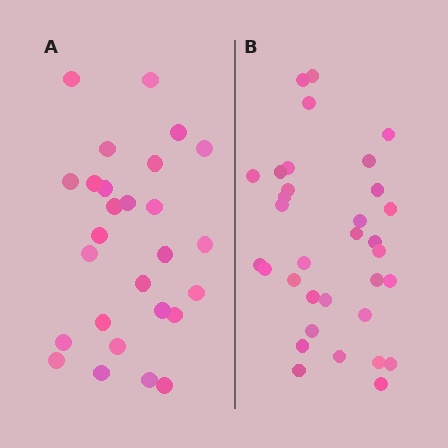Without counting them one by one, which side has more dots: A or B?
Region B (the right region) has more dots.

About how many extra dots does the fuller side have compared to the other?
Region B has about 6 more dots than region A.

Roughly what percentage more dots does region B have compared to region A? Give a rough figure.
About 20% more.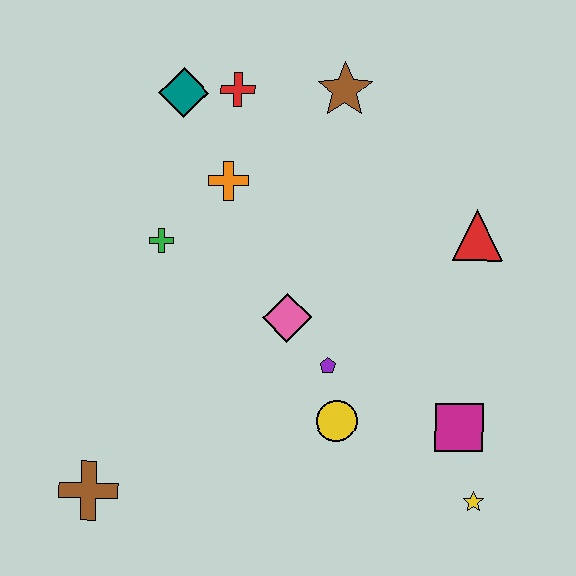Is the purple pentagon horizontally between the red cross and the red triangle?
Yes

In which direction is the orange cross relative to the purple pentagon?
The orange cross is above the purple pentagon.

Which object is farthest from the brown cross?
The brown star is farthest from the brown cross.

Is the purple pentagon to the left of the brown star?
Yes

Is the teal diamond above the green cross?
Yes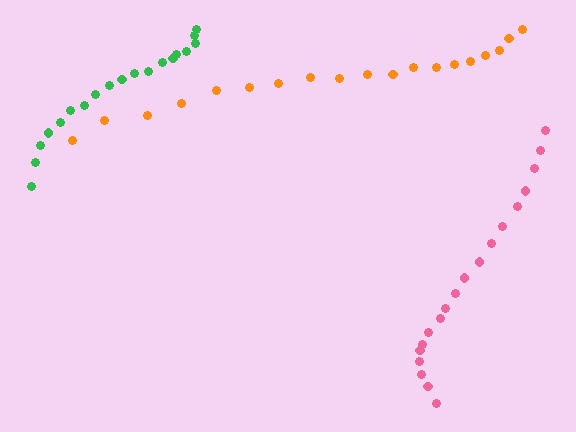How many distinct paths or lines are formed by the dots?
There are 3 distinct paths.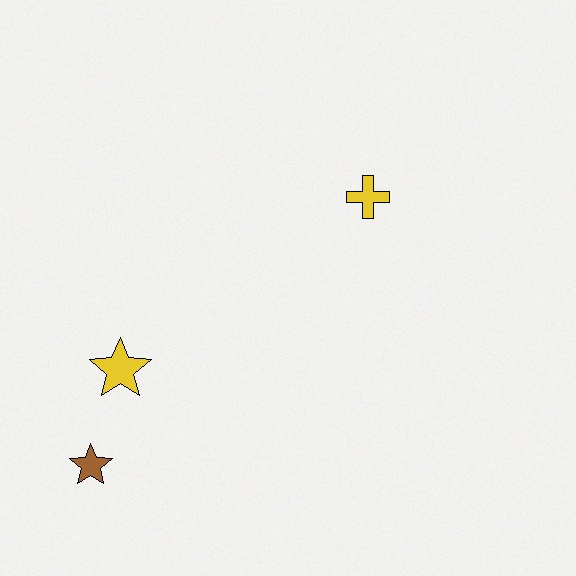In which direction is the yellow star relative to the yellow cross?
The yellow star is to the left of the yellow cross.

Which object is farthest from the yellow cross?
The brown star is farthest from the yellow cross.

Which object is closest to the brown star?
The yellow star is closest to the brown star.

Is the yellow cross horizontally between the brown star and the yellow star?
No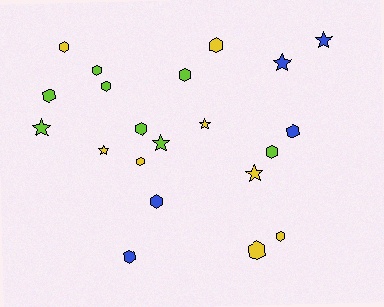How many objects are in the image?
There are 21 objects.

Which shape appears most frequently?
Hexagon, with 14 objects.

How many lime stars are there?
There are 2 lime stars.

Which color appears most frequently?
Lime, with 8 objects.